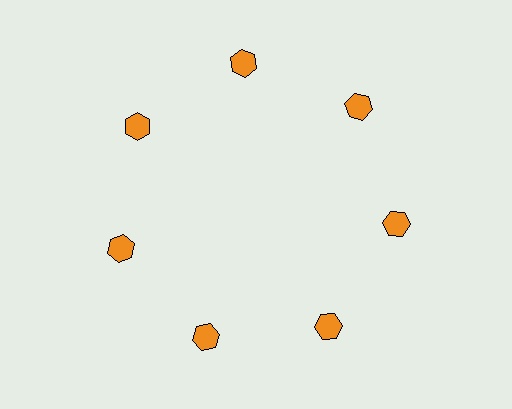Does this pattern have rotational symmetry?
Yes, this pattern has 7-fold rotational symmetry. It looks the same after rotating 51 degrees around the center.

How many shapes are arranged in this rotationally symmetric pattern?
There are 7 shapes, arranged in 7 groups of 1.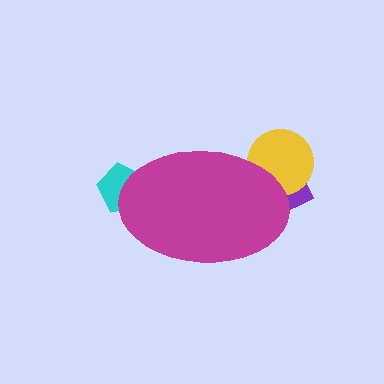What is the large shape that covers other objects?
A magenta ellipse.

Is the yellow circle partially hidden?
Yes, the yellow circle is partially hidden behind the magenta ellipse.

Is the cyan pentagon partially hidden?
Yes, the cyan pentagon is partially hidden behind the magenta ellipse.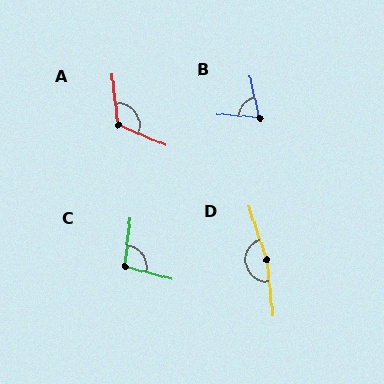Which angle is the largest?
D, at approximately 168 degrees.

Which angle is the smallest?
B, at approximately 72 degrees.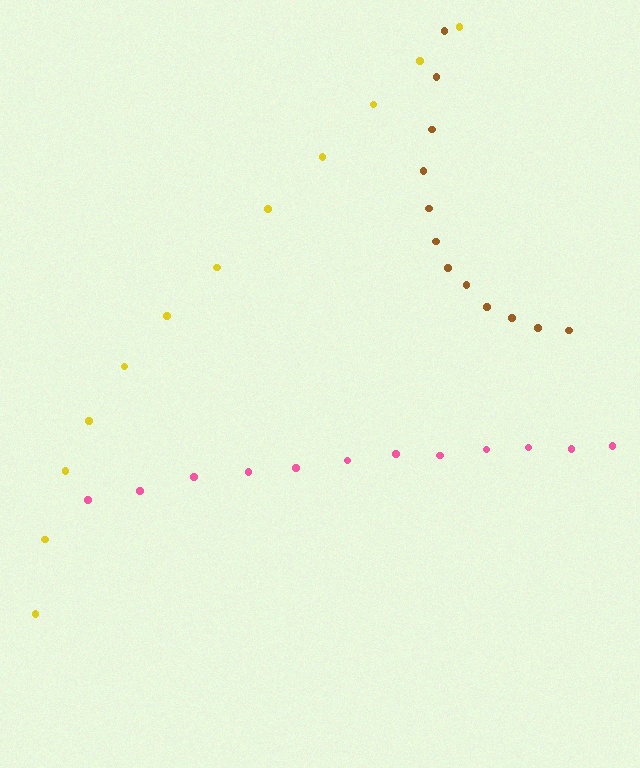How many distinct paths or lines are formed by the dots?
There are 3 distinct paths.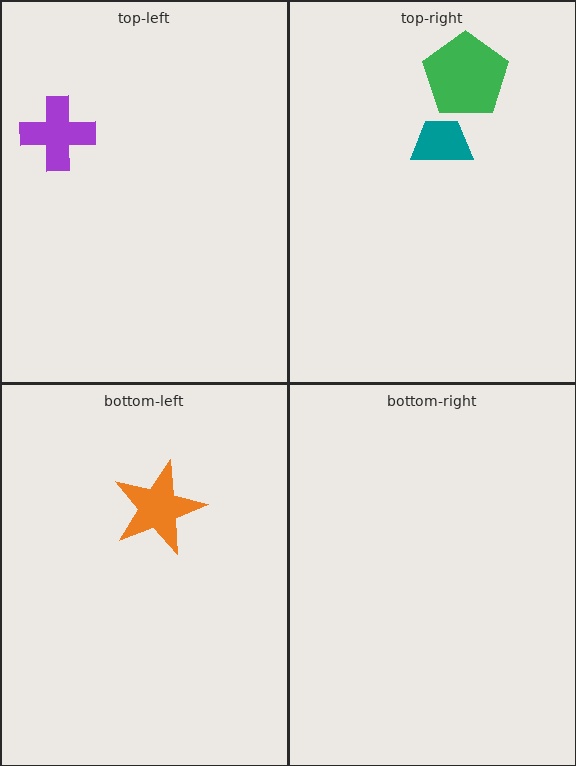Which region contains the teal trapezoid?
The top-right region.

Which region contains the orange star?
The bottom-left region.